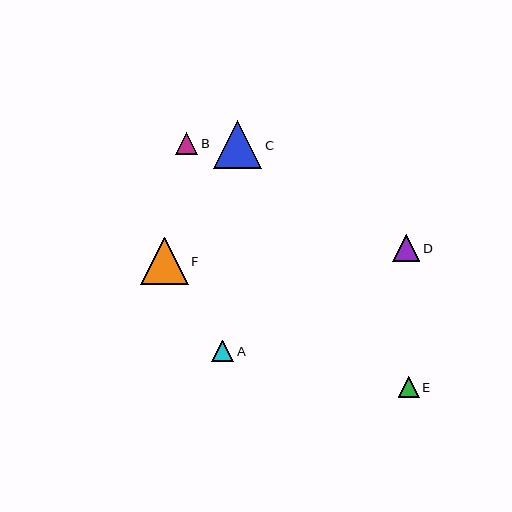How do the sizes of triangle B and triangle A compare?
Triangle B and triangle A are approximately the same size.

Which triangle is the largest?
Triangle C is the largest with a size of approximately 48 pixels.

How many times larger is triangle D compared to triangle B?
Triangle D is approximately 1.2 times the size of triangle B.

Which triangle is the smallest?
Triangle E is the smallest with a size of approximately 21 pixels.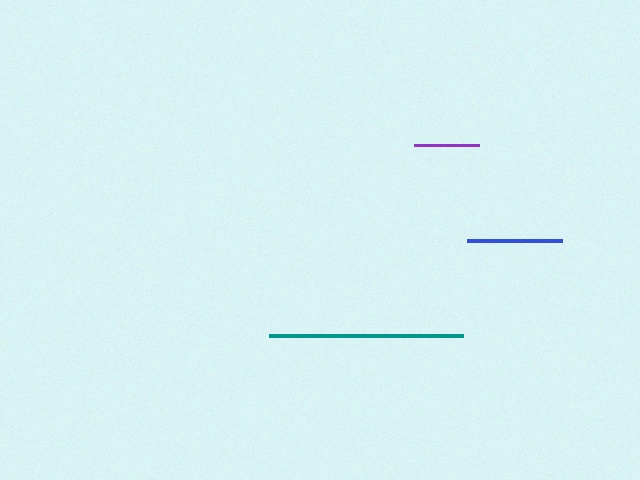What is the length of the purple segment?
The purple segment is approximately 65 pixels long.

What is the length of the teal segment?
The teal segment is approximately 194 pixels long.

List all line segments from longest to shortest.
From longest to shortest: teal, blue, purple.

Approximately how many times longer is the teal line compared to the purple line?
The teal line is approximately 3.0 times the length of the purple line.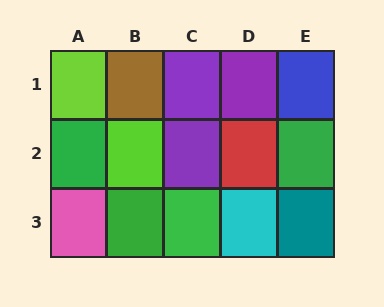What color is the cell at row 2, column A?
Green.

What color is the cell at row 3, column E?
Teal.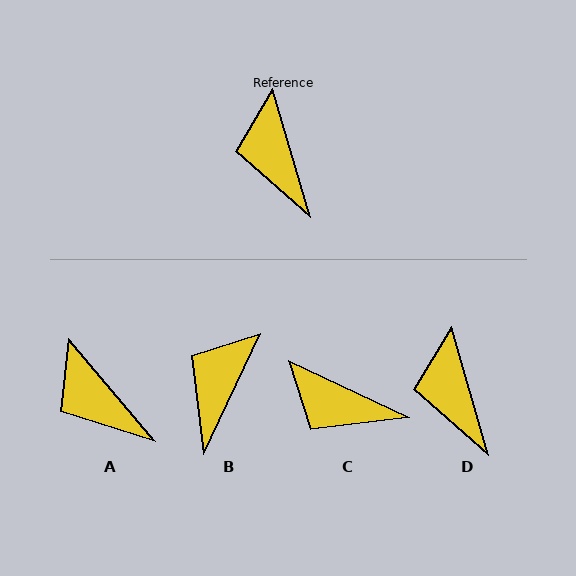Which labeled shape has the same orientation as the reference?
D.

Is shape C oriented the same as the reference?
No, it is off by about 48 degrees.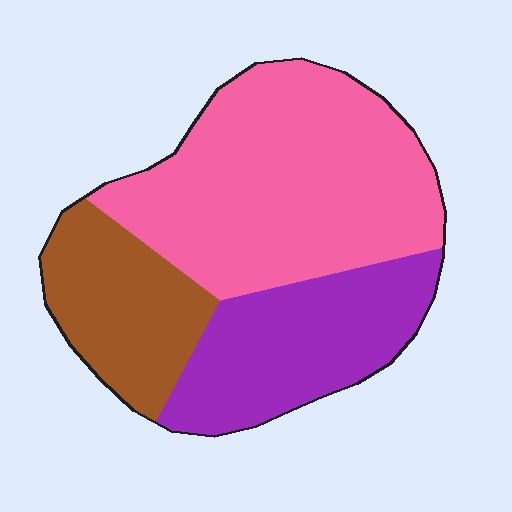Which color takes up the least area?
Brown, at roughly 20%.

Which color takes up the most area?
Pink, at roughly 50%.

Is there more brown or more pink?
Pink.